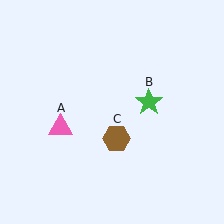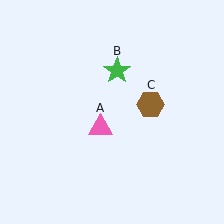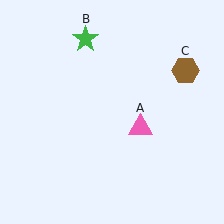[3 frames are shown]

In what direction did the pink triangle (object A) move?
The pink triangle (object A) moved right.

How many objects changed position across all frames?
3 objects changed position: pink triangle (object A), green star (object B), brown hexagon (object C).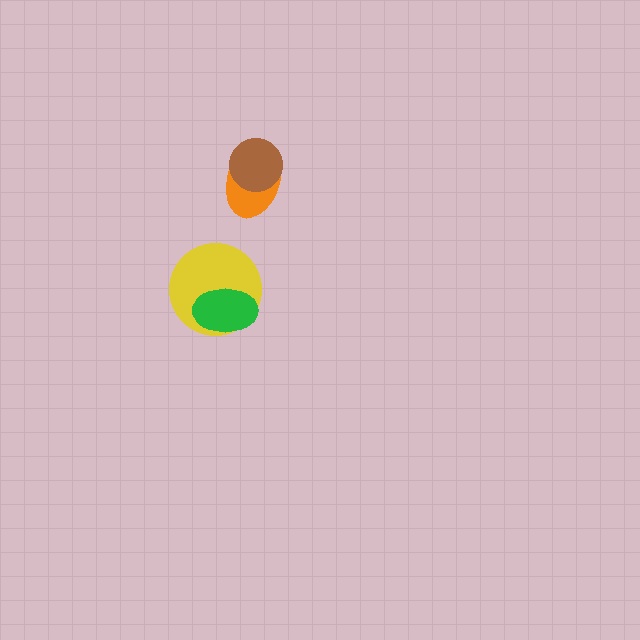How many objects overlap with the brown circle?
1 object overlaps with the brown circle.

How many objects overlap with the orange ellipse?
1 object overlaps with the orange ellipse.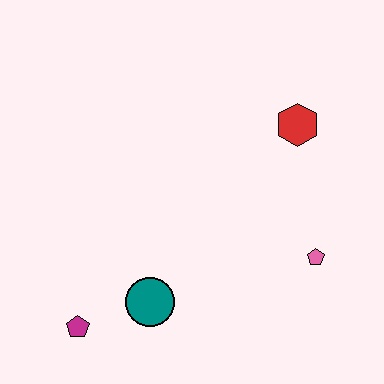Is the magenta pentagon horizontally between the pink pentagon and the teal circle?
No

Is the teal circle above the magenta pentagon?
Yes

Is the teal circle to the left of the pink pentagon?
Yes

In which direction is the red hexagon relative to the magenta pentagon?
The red hexagon is to the right of the magenta pentagon.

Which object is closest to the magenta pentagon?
The teal circle is closest to the magenta pentagon.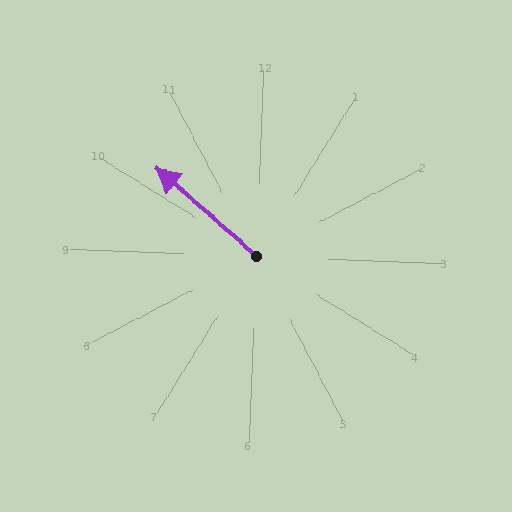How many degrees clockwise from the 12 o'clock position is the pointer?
Approximately 309 degrees.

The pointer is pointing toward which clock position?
Roughly 10 o'clock.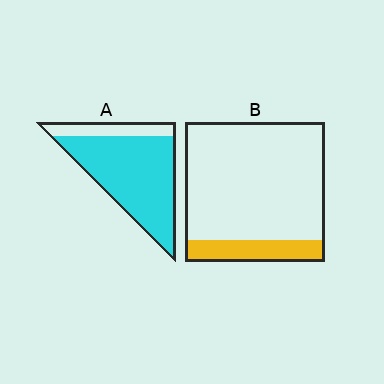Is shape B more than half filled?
No.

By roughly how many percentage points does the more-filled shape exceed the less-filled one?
By roughly 65 percentage points (A over B).